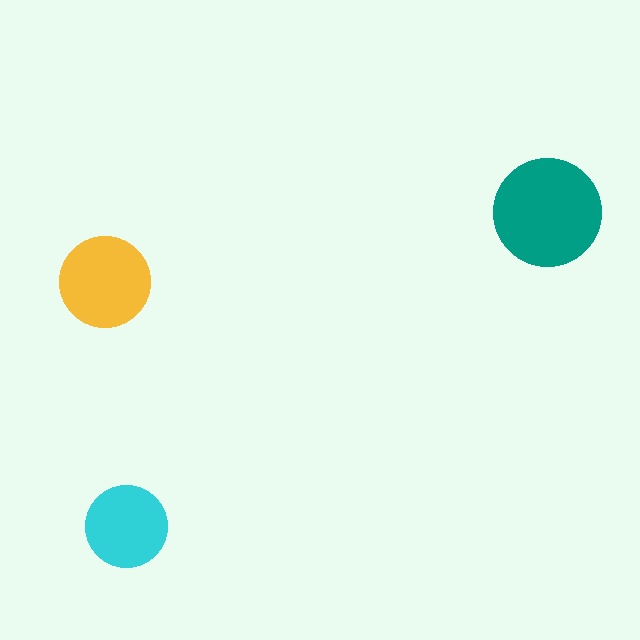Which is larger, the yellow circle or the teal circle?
The teal one.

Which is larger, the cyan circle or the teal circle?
The teal one.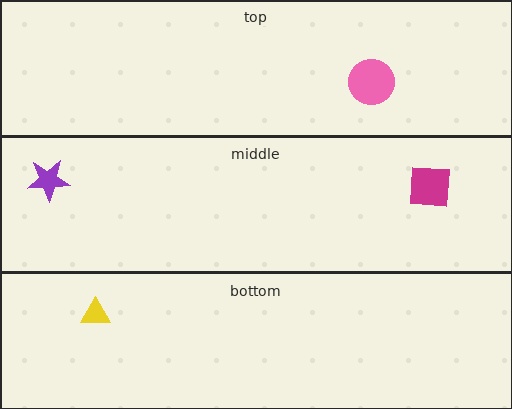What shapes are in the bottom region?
The yellow triangle.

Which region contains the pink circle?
The top region.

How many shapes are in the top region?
1.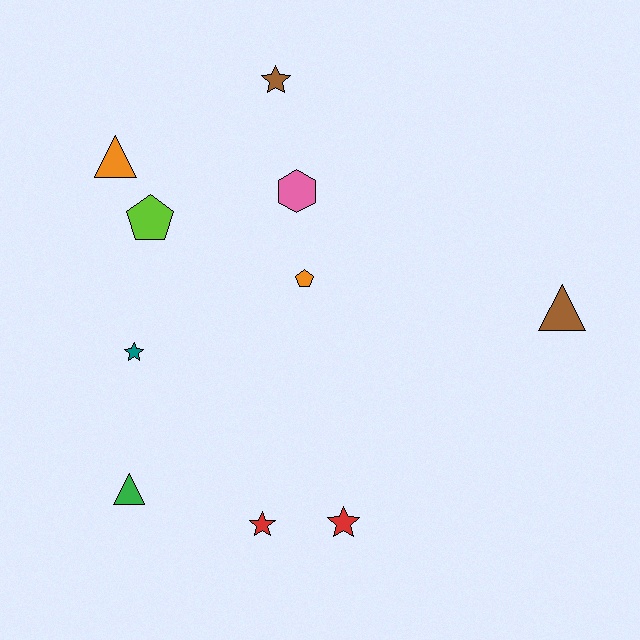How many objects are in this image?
There are 10 objects.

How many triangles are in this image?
There are 3 triangles.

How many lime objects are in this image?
There is 1 lime object.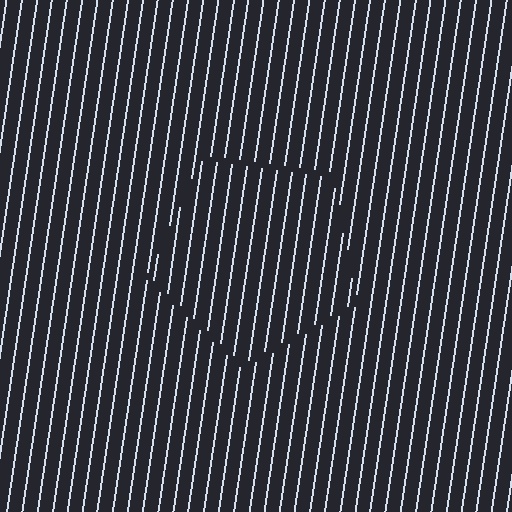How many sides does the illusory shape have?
5 sides — the line-ends trace a pentagon.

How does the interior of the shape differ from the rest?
The interior of the shape contains the same grating, shifted by half a period — the contour is defined by the phase discontinuity where line-ends from the inner and outer gratings abut.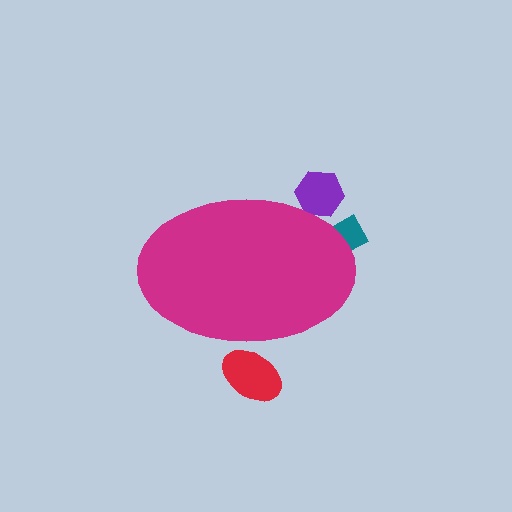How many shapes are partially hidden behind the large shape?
3 shapes are partially hidden.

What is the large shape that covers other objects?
A magenta ellipse.